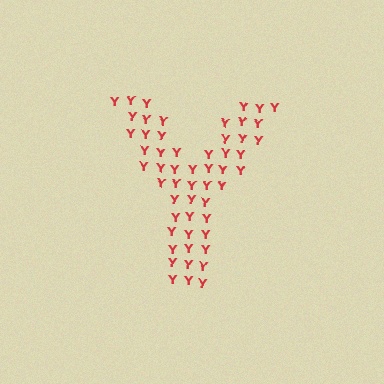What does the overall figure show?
The overall figure shows the letter Y.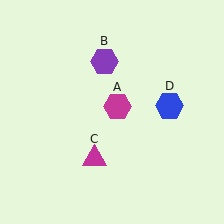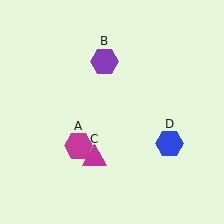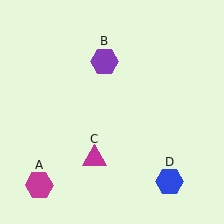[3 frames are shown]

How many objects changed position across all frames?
2 objects changed position: magenta hexagon (object A), blue hexagon (object D).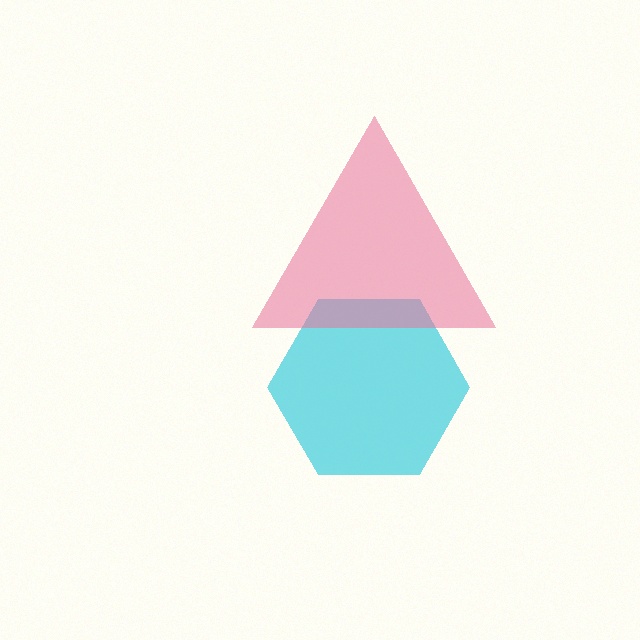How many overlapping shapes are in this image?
There are 2 overlapping shapes in the image.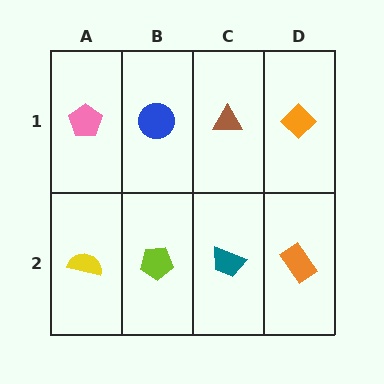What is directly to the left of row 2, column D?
A teal trapezoid.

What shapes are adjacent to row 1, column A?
A yellow semicircle (row 2, column A), a blue circle (row 1, column B).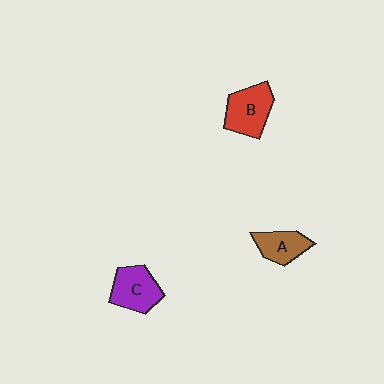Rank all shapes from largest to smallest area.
From largest to smallest: B (red), C (purple), A (brown).